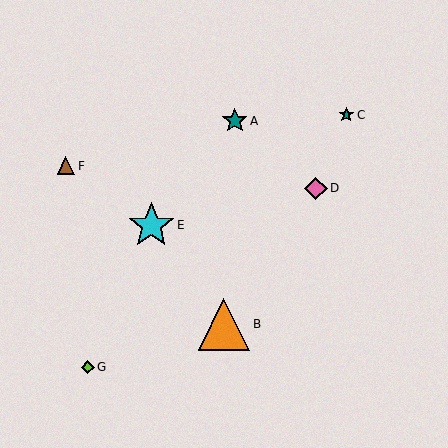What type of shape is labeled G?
Shape G is a lime diamond.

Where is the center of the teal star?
The center of the teal star is at (346, 115).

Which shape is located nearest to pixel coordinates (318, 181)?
The pink diamond (labeled D) at (316, 188) is nearest to that location.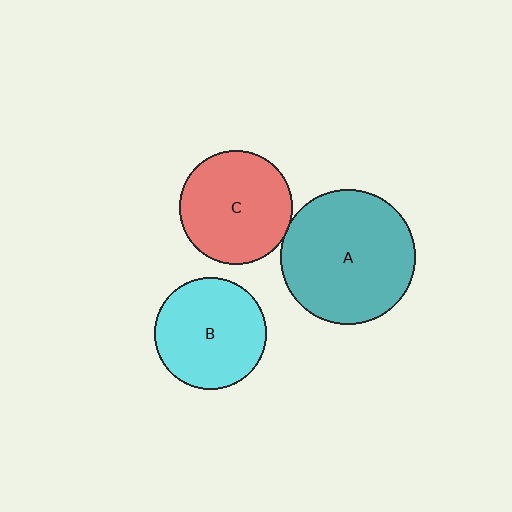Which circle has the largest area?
Circle A (teal).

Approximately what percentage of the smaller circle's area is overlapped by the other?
Approximately 5%.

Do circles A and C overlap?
Yes.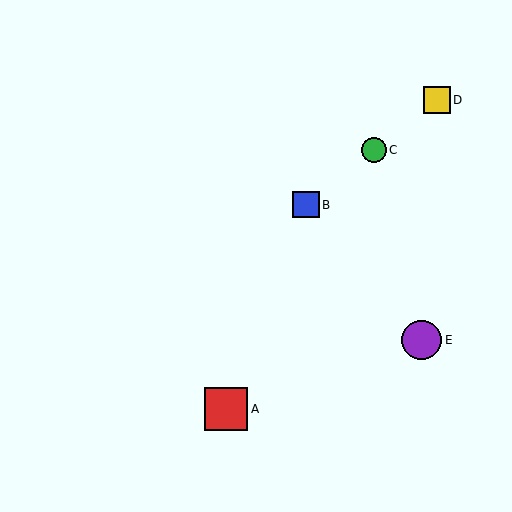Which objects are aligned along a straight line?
Objects B, C, D are aligned along a straight line.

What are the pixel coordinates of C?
Object C is at (374, 150).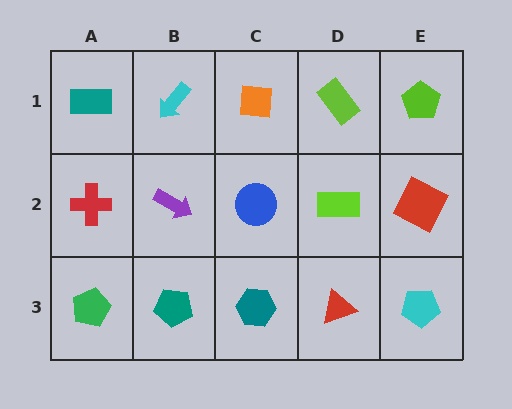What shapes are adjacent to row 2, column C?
An orange square (row 1, column C), a teal hexagon (row 3, column C), a purple arrow (row 2, column B), a lime rectangle (row 2, column D).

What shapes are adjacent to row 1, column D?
A lime rectangle (row 2, column D), an orange square (row 1, column C), a lime pentagon (row 1, column E).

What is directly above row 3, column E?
A red square.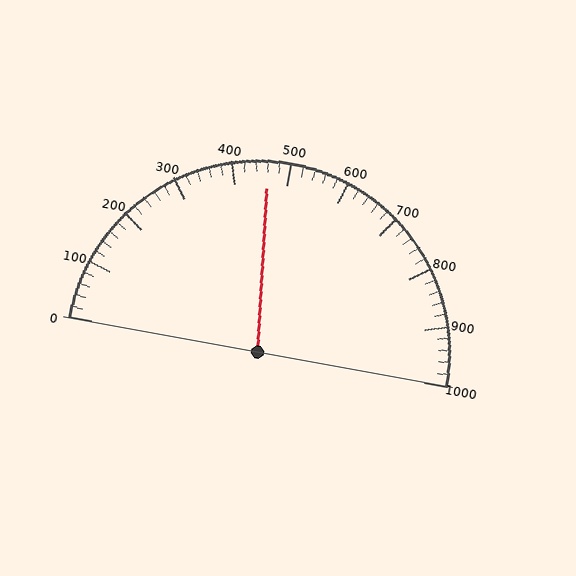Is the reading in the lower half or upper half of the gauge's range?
The reading is in the lower half of the range (0 to 1000).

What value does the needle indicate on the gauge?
The needle indicates approximately 460.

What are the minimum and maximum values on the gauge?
The gauge ranges from 0 to 1000.